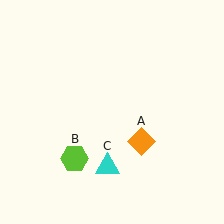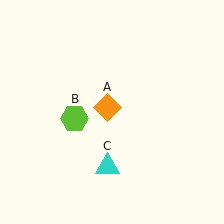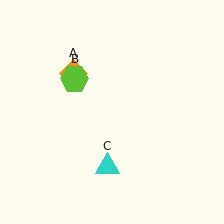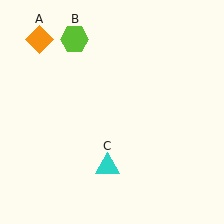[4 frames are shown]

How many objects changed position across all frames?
2 objects changed position: orange diamond (object A), lime hexagon (object B).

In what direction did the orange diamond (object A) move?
The orange diamond (object A) moved up and to the left.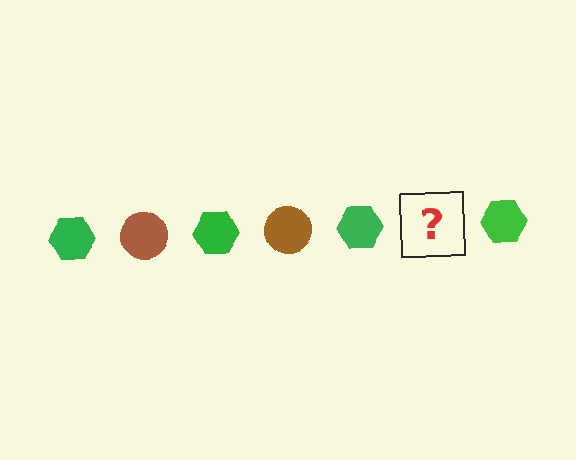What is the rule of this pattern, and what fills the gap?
The rule is that the pattern alternates between green hexagon and brown circle. The gap should be filled with a brown circle.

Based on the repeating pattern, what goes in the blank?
The blank should be a brown circle.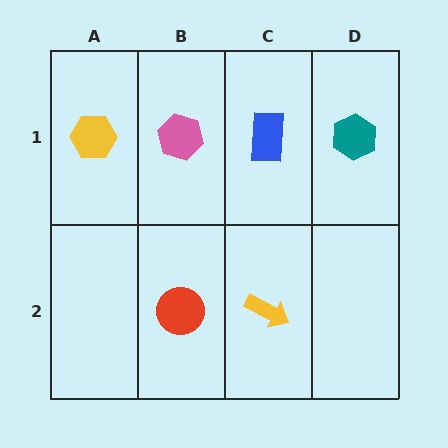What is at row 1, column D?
A teal hexagon.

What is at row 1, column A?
A yellow hexagon.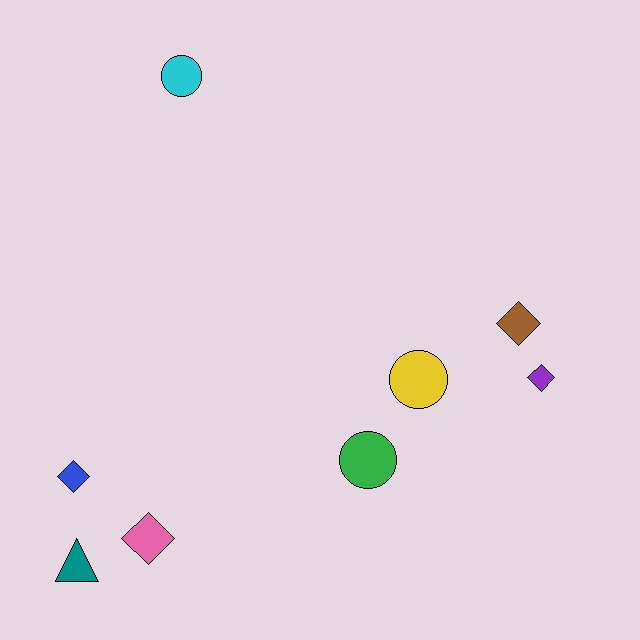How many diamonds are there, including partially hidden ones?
There are 4 diamonds.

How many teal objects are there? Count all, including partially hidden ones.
There is 1 teal object.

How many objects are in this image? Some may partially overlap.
There are 8 objects.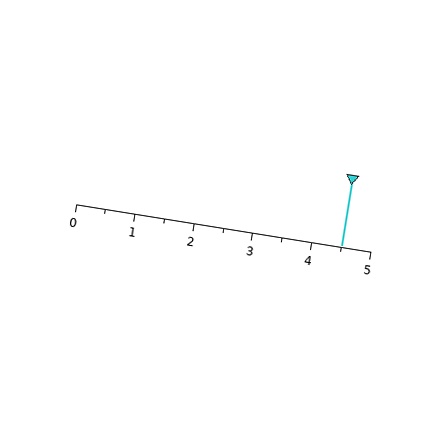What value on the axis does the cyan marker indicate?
The marker indicates approximately 4.5.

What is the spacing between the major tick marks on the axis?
The major ticks are spaced 1 apart.